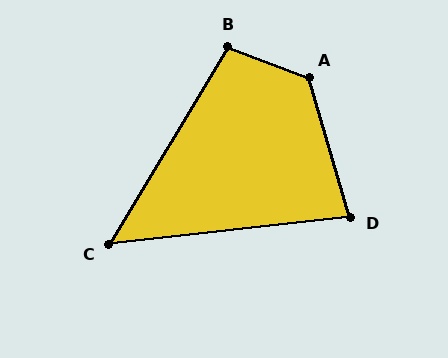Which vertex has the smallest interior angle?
C, at approximately 53 degrees.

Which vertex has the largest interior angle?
A, at approximately 127 degrees.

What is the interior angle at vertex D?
Approximately 80 degrees (acute).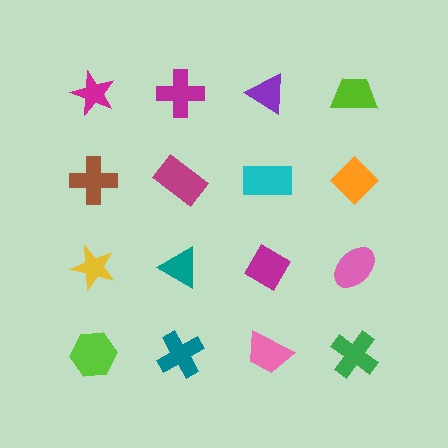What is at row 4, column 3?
A pink trapezoid.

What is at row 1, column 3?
A purple triangle.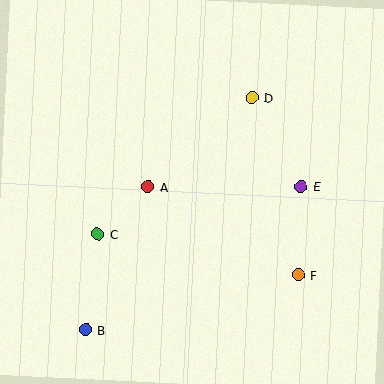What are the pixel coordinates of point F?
Point F is at (298, 275).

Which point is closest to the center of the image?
Point A at (148, 187) is closest to the center.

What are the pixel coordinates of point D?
Point D is at (252, 97).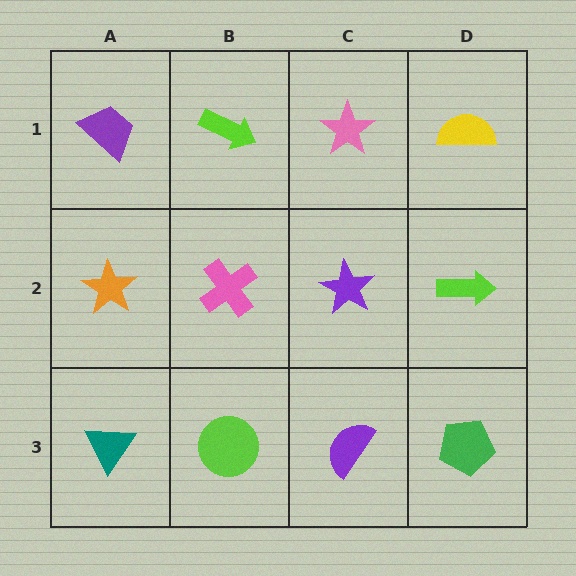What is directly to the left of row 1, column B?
A purple trapezoid.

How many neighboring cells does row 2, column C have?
4.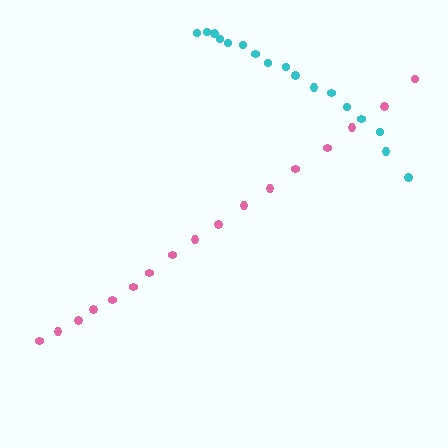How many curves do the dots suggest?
There are 2 distinct paths.